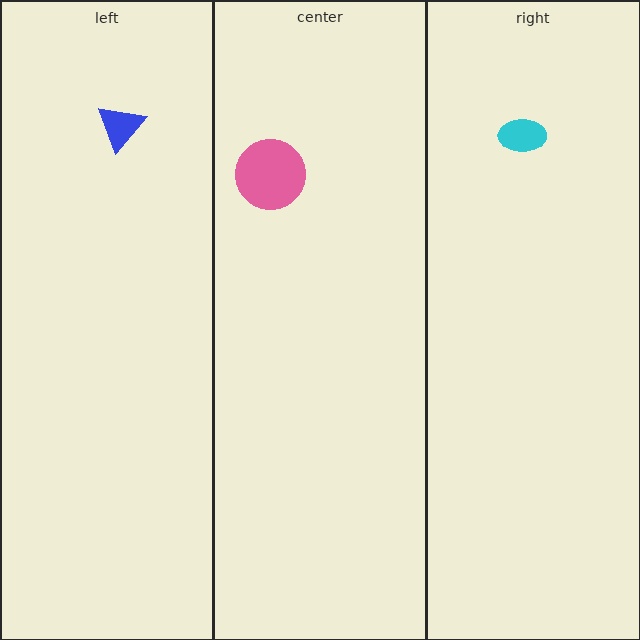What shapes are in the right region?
The cyan ellipse.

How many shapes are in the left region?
1.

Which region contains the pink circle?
The center region.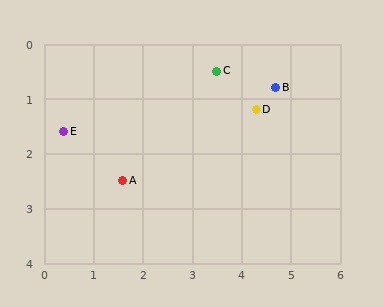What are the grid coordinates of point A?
Point A is at approximately (1.6, 2.5).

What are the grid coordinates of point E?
Point E is at approximately (0.4, 1.6).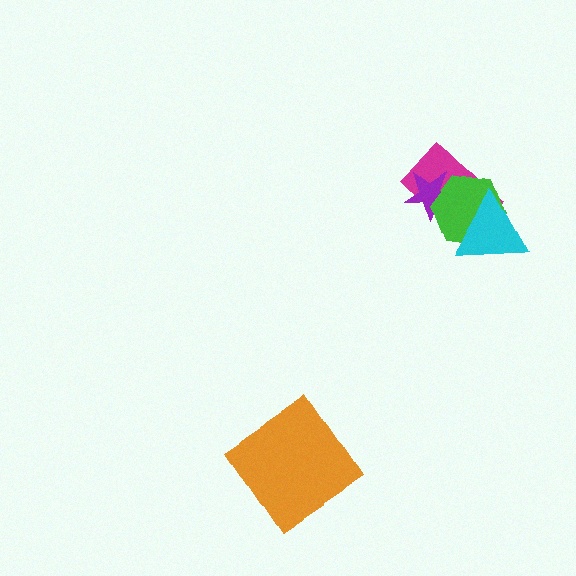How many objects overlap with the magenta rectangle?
3 objects overlap with the magenta rectangle.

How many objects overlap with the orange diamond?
0 objects overlap with the orange diamond.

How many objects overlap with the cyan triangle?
2 objects overlap with the cyan triangle.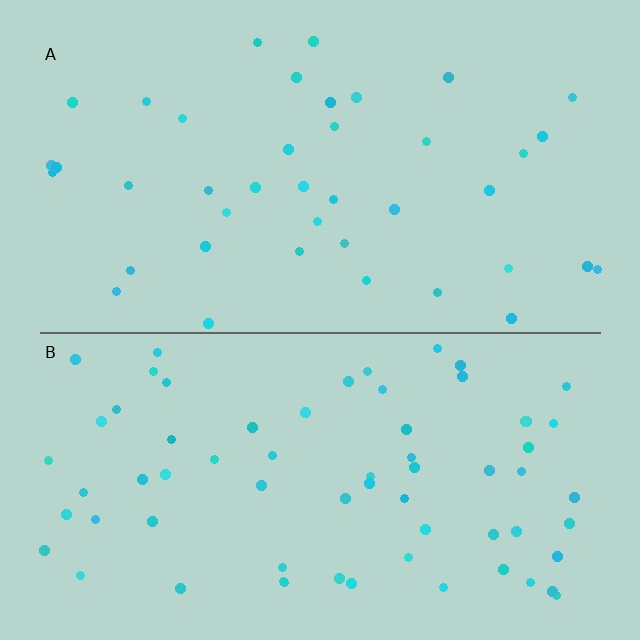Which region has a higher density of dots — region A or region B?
B (the bottom).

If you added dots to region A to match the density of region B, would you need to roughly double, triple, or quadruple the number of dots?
Approximately double.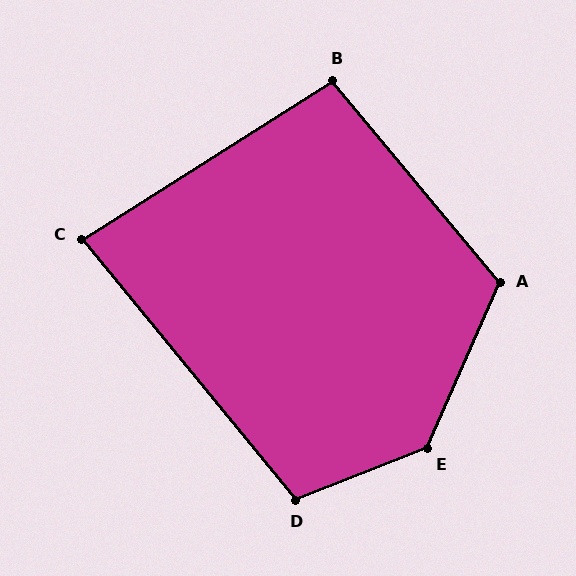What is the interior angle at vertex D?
Approximately 108 degrees (obtuse).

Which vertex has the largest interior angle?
E, at approximately 135 degrees.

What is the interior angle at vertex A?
Approximately 117 degrees (obtuse).